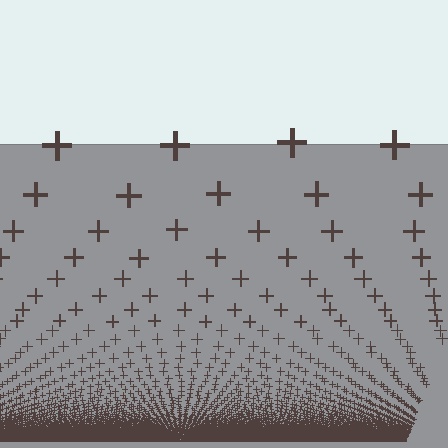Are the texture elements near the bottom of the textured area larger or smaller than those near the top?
Smaller. The gradient is inverted — elements near the bottom are smaller and denser.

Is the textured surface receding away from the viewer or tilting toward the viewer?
The surface appears to tilt toward the viewer. Texture elements get larger and sparser toward the top.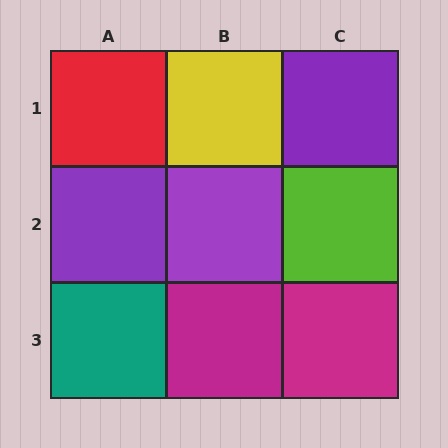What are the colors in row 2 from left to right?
Purple, purple, lime.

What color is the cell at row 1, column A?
Red.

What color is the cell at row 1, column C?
Purple.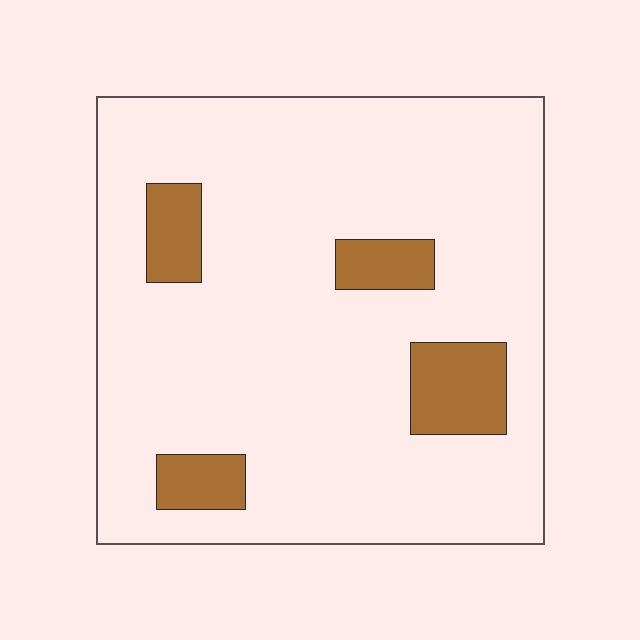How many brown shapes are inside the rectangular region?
4.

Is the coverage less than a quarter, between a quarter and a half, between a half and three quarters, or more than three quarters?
Less than a quarter.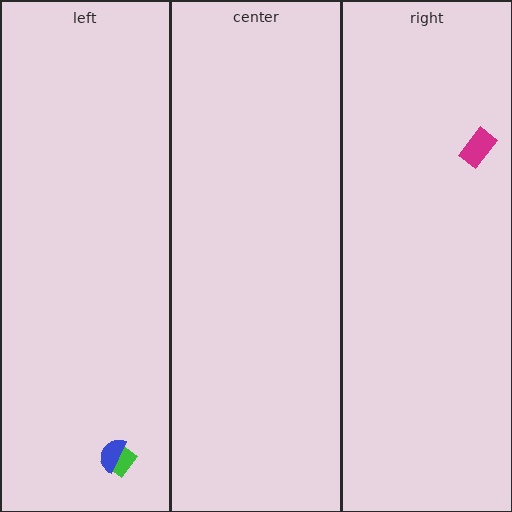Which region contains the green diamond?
The left region.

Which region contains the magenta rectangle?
The right region.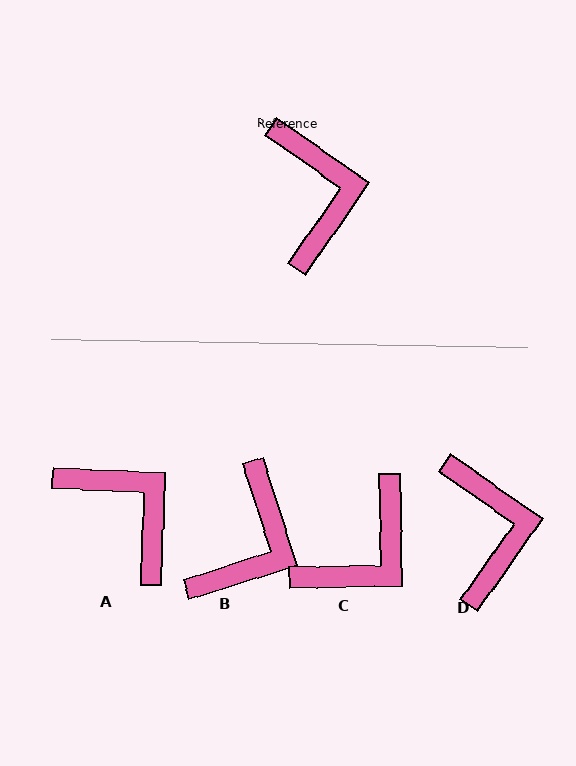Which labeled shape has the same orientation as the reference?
D.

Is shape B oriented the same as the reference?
No, it is off by about 37 degrees.